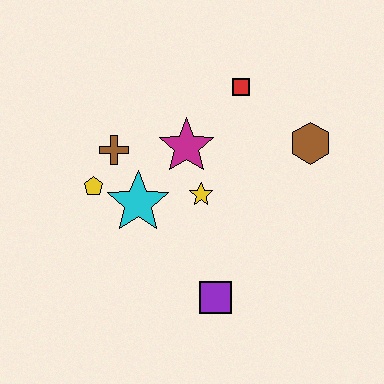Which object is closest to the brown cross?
The yellow pentagon is closest to the brown cross.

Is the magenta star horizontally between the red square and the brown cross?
Yes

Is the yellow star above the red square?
No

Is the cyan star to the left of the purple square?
Yes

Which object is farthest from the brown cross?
The brown hexagon is farthest from the brown cross.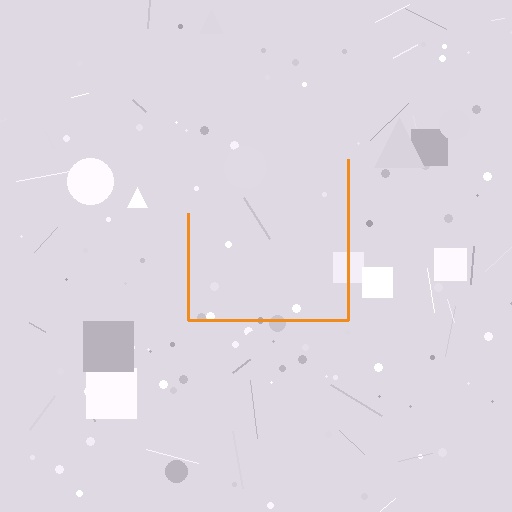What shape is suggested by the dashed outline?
The dashed outline suggests a square.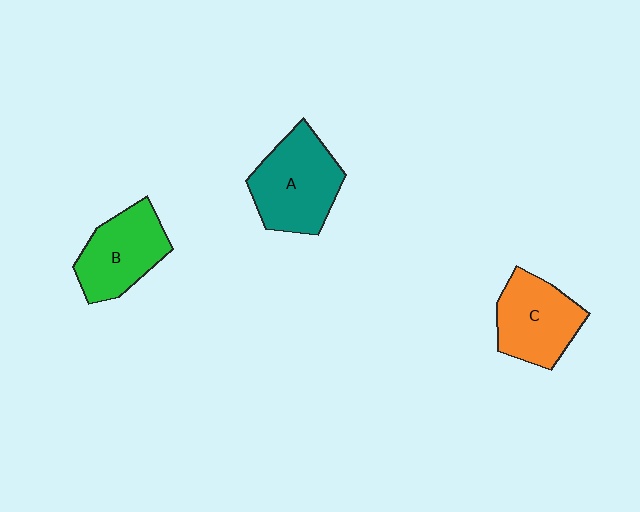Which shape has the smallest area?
Shape B (green).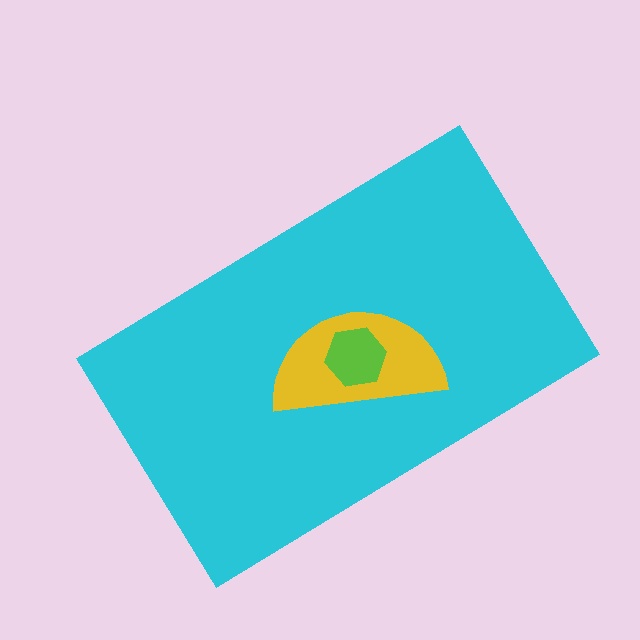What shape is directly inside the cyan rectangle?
The yellow semicircle.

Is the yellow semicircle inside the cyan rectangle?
Yes.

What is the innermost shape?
The lime hexagon.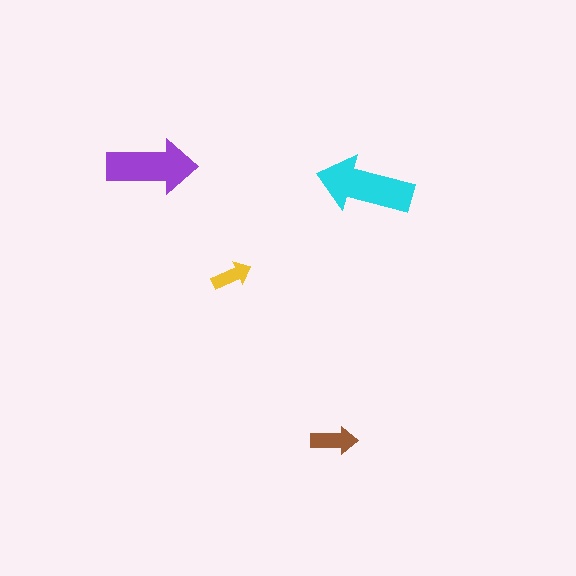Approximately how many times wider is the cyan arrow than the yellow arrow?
About 2.5 times wider.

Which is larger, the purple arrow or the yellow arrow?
The purple one.